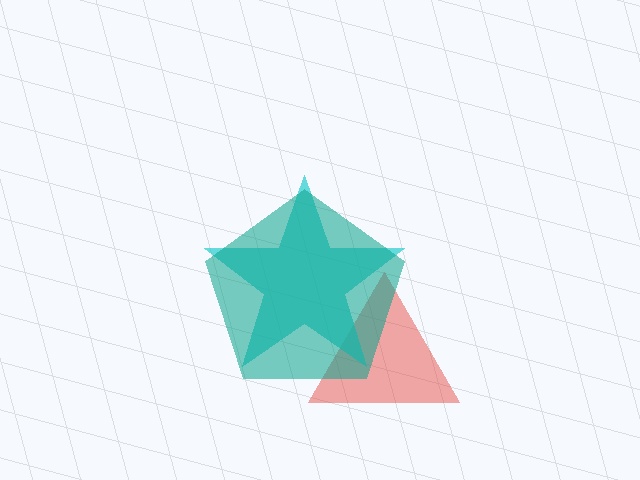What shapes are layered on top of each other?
The layered shapes are: a red triangle, a cyan star, a teal pentagon.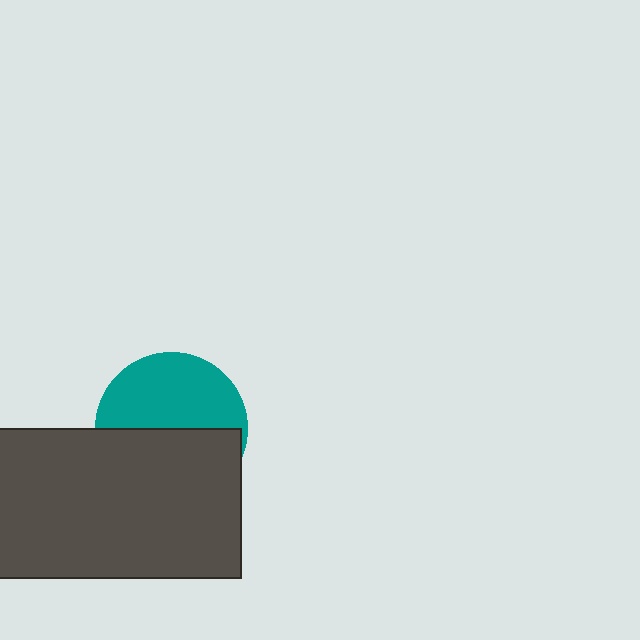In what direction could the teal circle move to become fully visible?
The teal circle could move up. That would shift it out from behind the dark gray rectangle entirely.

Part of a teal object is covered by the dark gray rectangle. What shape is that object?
It is a circle.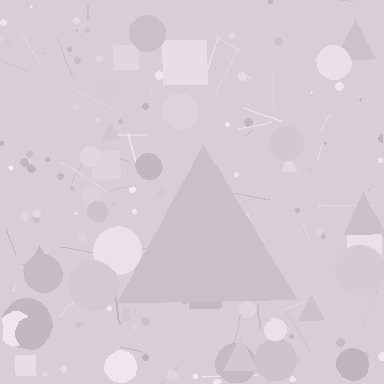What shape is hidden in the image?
A triangle is hidden in the image.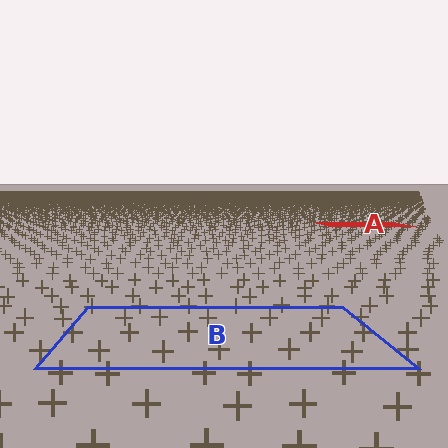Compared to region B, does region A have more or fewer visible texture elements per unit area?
Region A has more texture elements per unit area — they are packed more densely because it is farther away.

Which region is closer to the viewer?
Region B is closer. The texture elements there are larger and more spread out.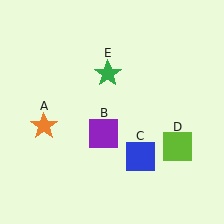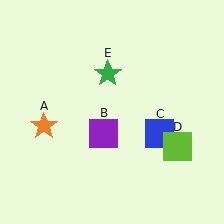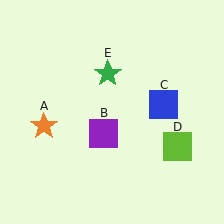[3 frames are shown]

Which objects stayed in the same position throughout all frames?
Orange star (object A) and purple square (object B) and lime square (object D) and green star (object E) remained stationary.